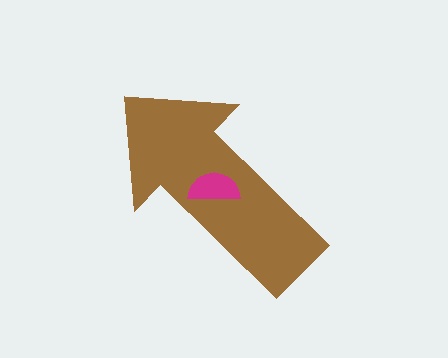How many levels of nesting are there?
2.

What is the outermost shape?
The brown arrow.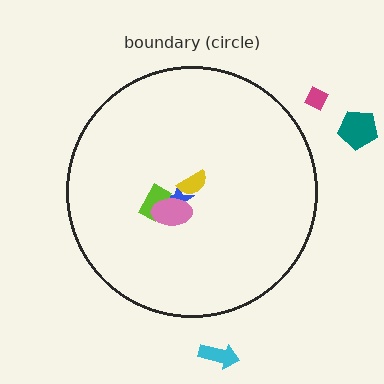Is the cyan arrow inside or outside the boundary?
Outside.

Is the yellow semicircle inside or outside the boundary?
Inside.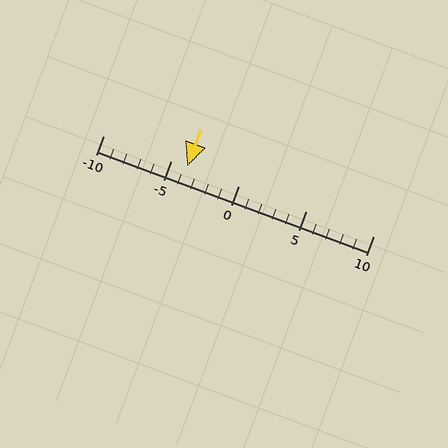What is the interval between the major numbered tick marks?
The major tick marks are spaced 5 units apart.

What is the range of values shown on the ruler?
The ruler shows values from -10 to 10.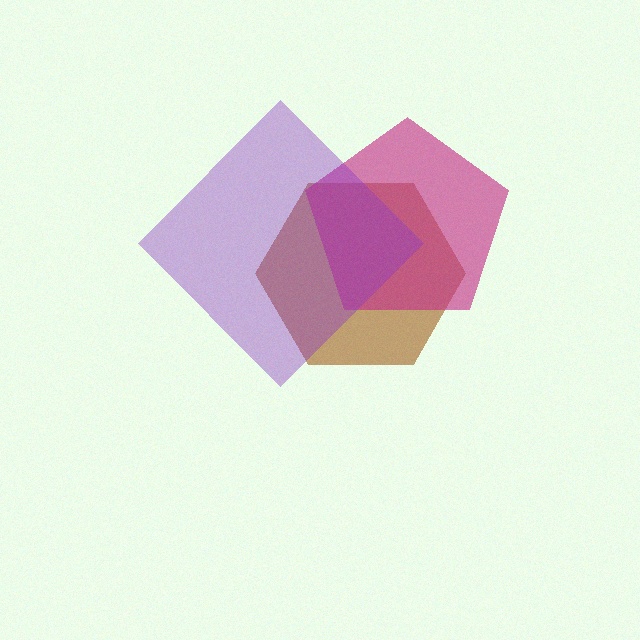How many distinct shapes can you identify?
There are 3 distinct shapes: a brown hexagon, a magenta pentagon, a purple diamond.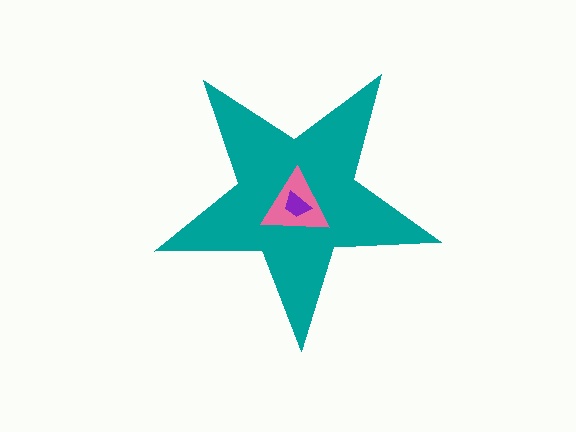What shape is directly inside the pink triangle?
The purple trapezoid.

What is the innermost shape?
The purple trapezoid.